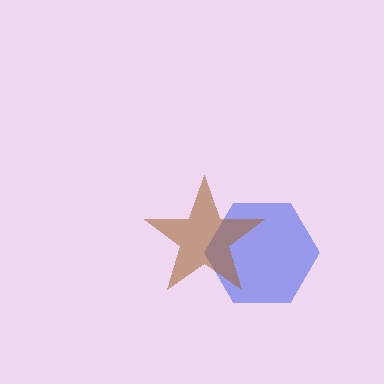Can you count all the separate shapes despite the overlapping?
Yes, there are 2 separate shapes.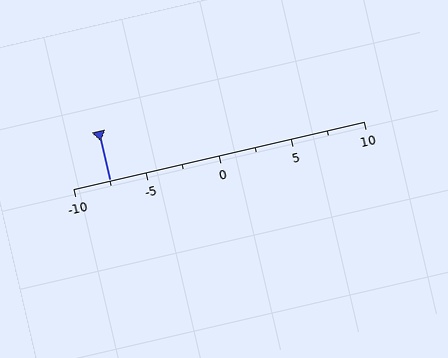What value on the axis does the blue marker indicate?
The marker indicates approximately -7.5.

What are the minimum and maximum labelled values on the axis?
The axis runs from -10 to 10.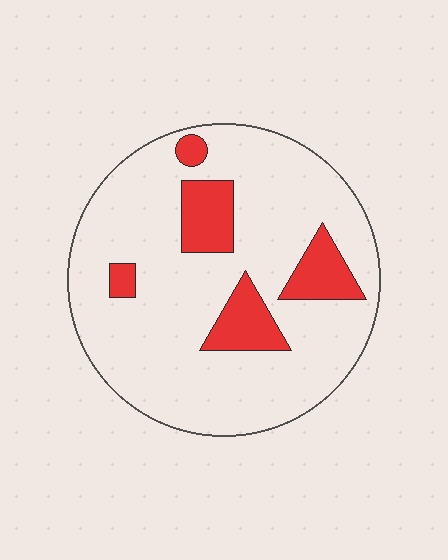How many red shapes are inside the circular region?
5.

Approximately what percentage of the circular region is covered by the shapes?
Approximately 15%.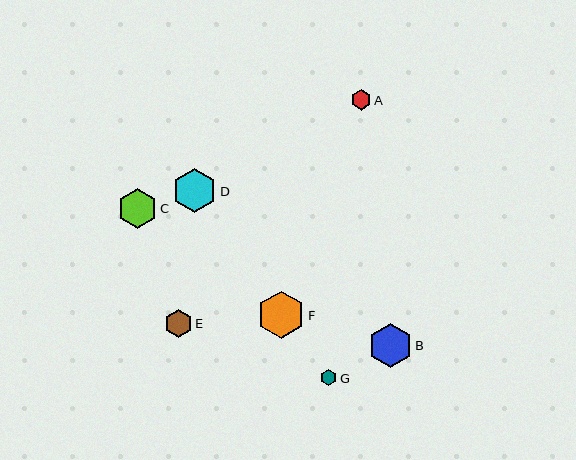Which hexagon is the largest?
Hexagon F is the largest with a size of approximately 47 pixels.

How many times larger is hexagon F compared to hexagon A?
Hexagon F is approximately 2.3 times the size of hexagon A.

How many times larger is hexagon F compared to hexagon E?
Hexagon F is approximately 1.7 times the size of hexagon E.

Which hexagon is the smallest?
Hexagon G is the smallest with a size of approximately 16 pixels.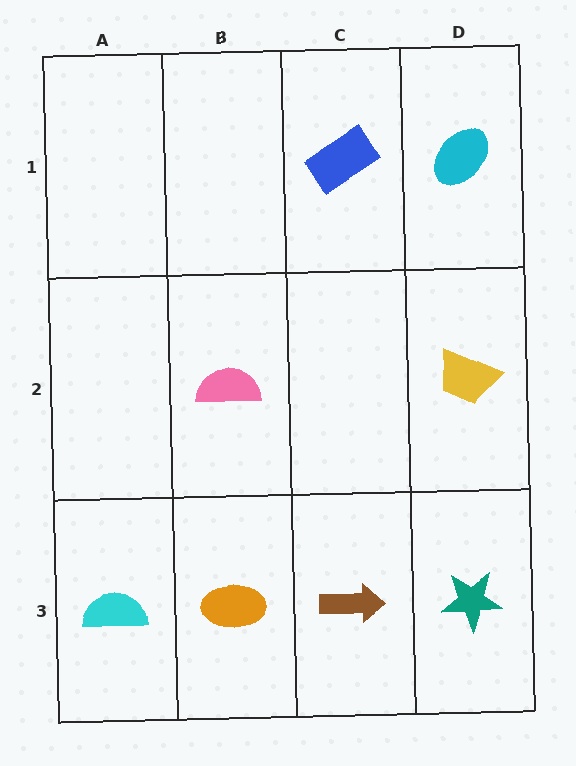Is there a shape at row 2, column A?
No, that cell is empty.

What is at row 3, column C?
A brown arrow.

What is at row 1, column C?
A blue rectangle.